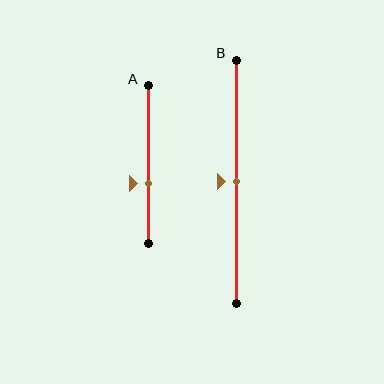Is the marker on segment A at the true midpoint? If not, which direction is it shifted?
No, the marker on segment A is shifted downward by about 12% of the segment length.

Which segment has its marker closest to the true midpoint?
Segment B has its marker closest to the true midpoint.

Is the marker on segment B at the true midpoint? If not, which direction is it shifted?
Yes, the marker on segment B is at the true midpoint.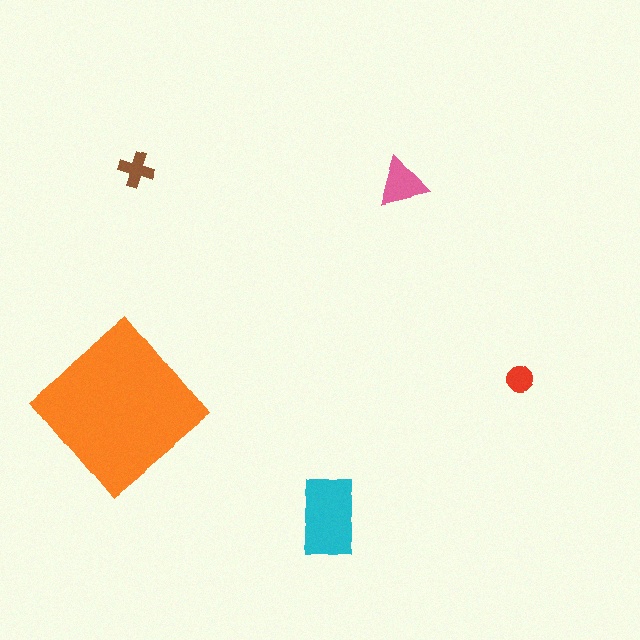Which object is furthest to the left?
The orange diamond is leftmost.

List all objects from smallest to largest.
The red circle, the brown cross, the pink triangle, the cyan rectangle, the orange diamond.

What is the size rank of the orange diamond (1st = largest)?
1st.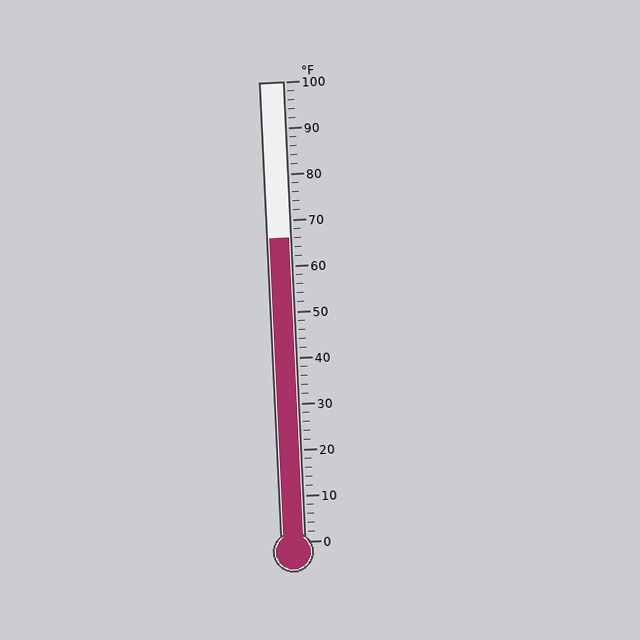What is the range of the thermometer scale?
The thermometer scale ranges from 0°F to 100°F.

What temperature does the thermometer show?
The thermometer shows approximately 66°F.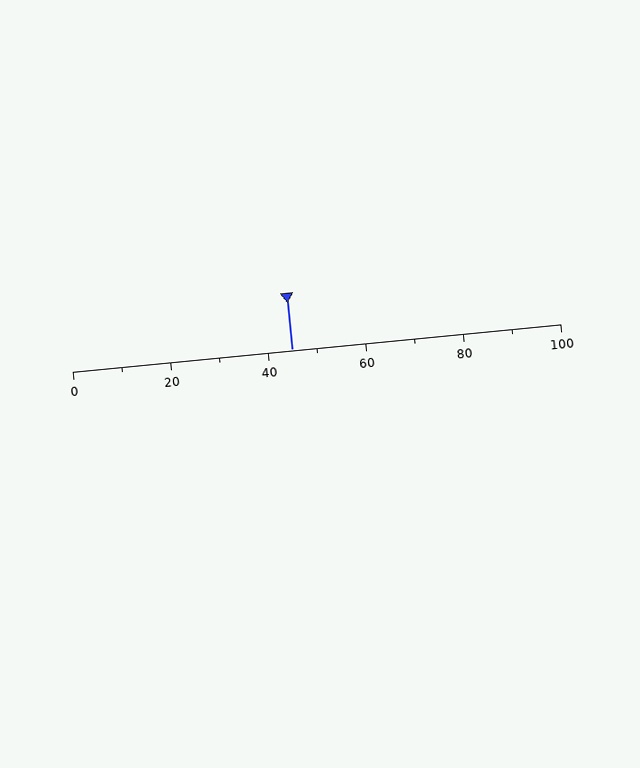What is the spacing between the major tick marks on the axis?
The major ticks are spaced 20 apart.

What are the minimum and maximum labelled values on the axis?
The axis runs from 0 to 100.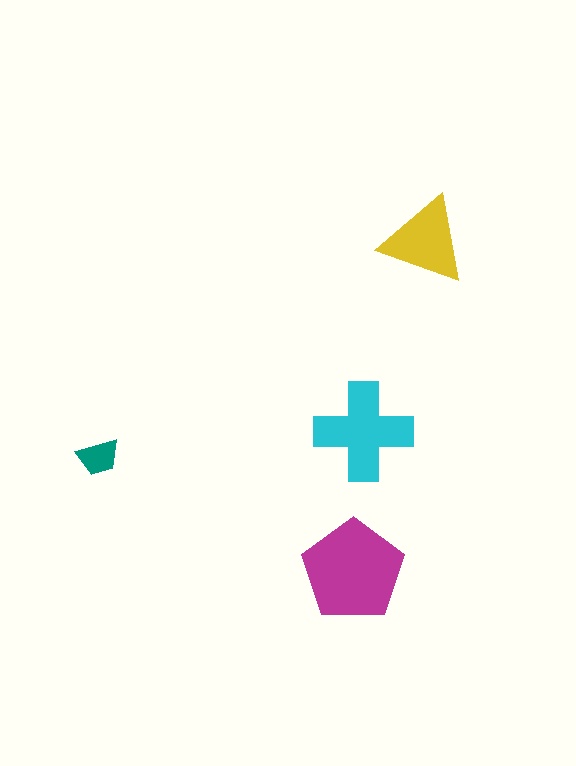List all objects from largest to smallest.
The magenta pentagon, the cyan cross, the yellow triangle, the teal trapezoid.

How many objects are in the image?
There are 4 objects in the image.